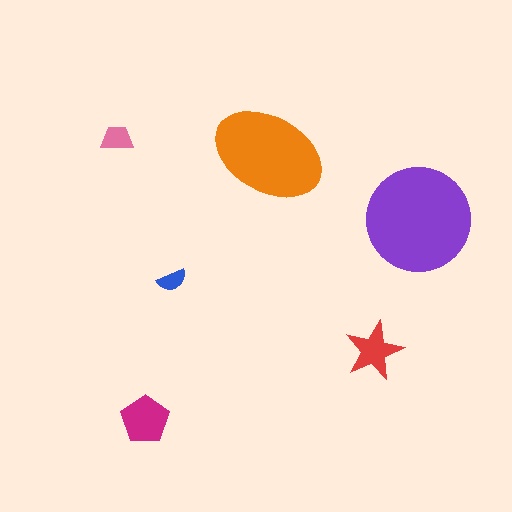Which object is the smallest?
The blue semicircle.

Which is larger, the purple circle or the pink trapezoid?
The purple circle.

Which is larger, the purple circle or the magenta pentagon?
The purple circle.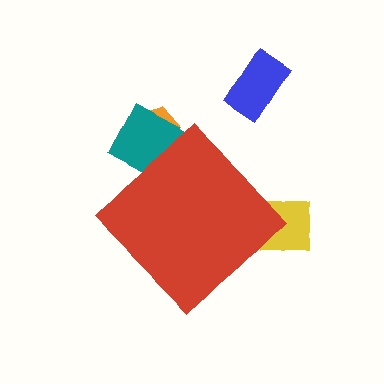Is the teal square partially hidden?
Yes, the teal square is partially hidden behind the red diamond.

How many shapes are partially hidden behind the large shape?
3 shapes are partially hidden.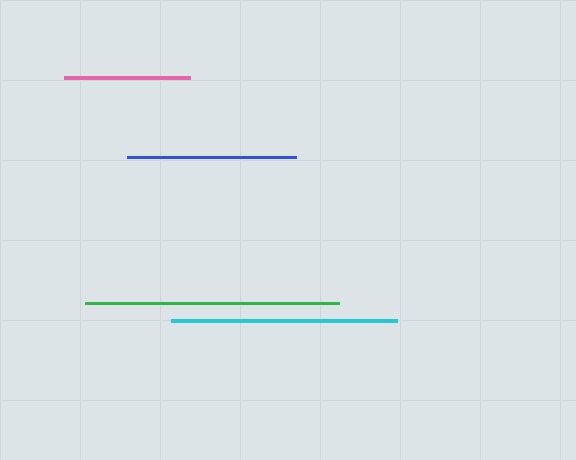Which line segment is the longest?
The green line is the longest at approximately 254 pixels.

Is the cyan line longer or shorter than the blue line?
The cyan line is longer than the blue line.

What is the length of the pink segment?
The pink segment is approximately 126 pixels long.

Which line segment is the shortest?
The pink line is the shortest at approximately 126 pixels.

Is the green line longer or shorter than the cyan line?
The green line is longer than the cyan line.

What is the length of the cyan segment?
The cyan segment is approximately 226 pixels long.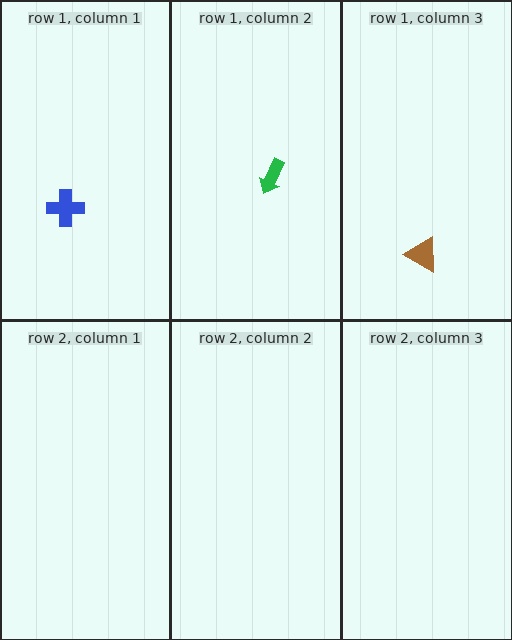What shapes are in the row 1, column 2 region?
The green arrow.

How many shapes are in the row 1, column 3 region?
1.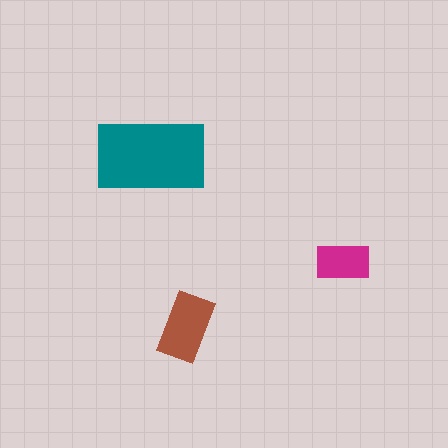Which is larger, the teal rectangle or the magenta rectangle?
The teal one.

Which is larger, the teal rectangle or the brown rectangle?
The teal one.